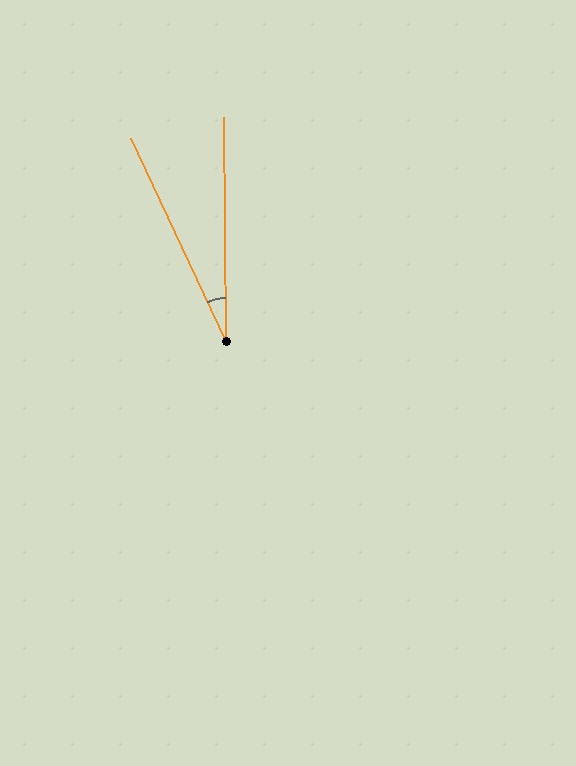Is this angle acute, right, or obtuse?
It is acute.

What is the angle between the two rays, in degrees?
Approximately 25 degrees.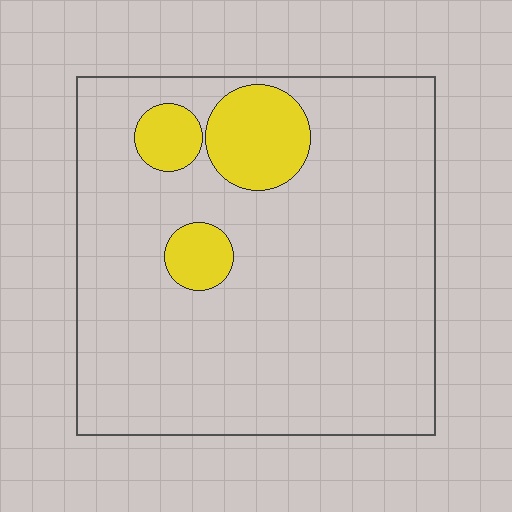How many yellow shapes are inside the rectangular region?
3.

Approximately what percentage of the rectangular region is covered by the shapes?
Approximately 15%.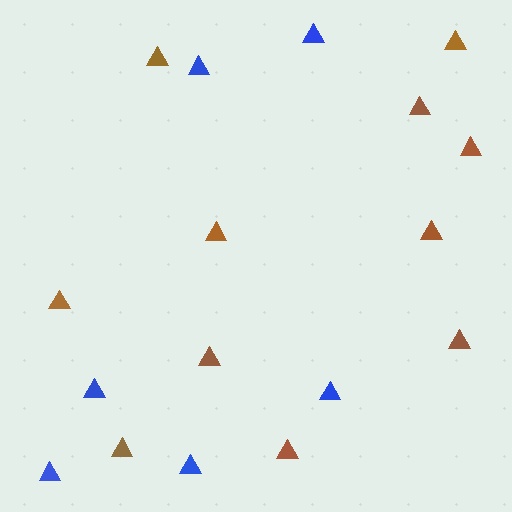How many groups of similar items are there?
There are 2 groups: one group of brown triangles (11) and one group of blue triangles (6).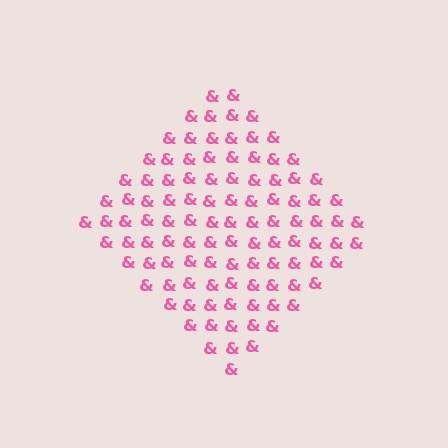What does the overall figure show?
The overall figure shows a diamond.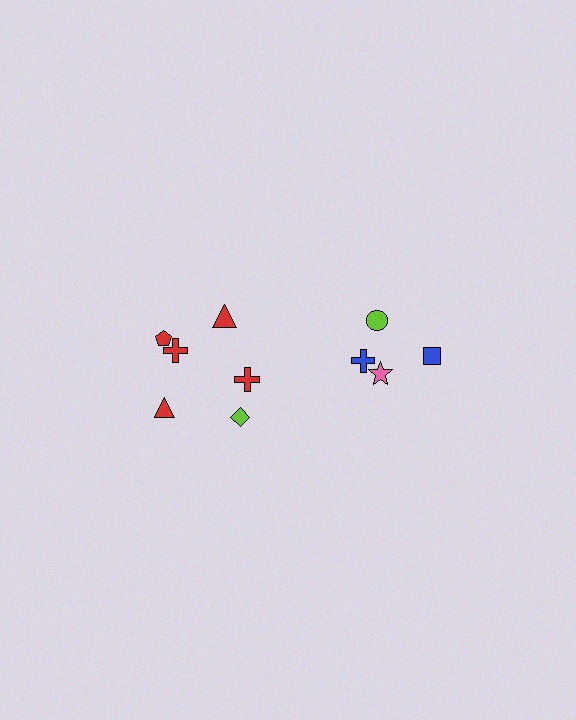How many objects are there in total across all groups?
There are 10 objects.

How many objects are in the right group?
There are 4 objects.